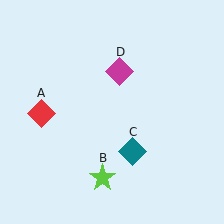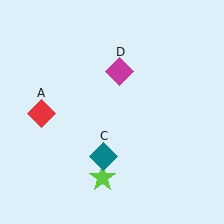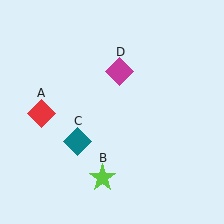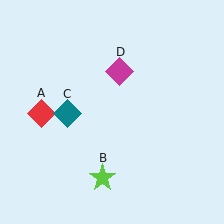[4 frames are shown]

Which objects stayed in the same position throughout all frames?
Red diamond (object A) and lime star (object B) and magenta diamond (object D) remained stationary.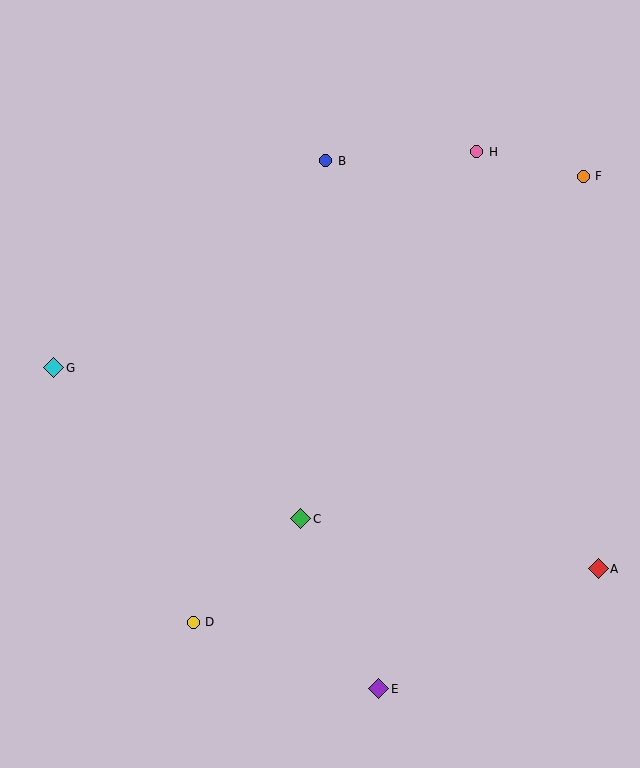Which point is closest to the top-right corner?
Point F is closest to the top-right corner.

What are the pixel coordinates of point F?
Point F is at (583, 176).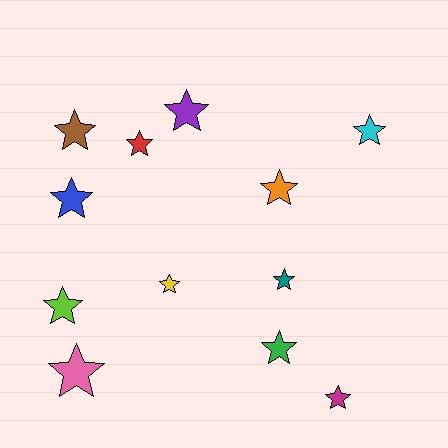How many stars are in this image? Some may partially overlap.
There are 12 stars.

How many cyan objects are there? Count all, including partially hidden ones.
There is 1 cyan object.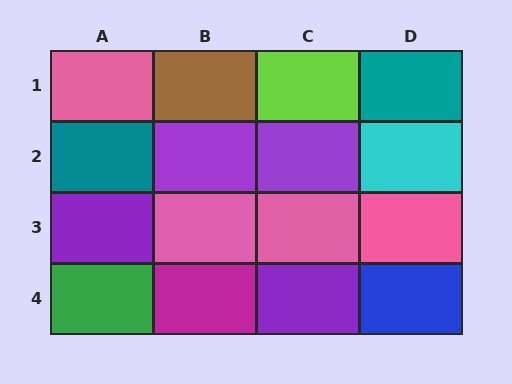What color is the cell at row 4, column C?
Purple.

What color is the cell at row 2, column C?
Purple.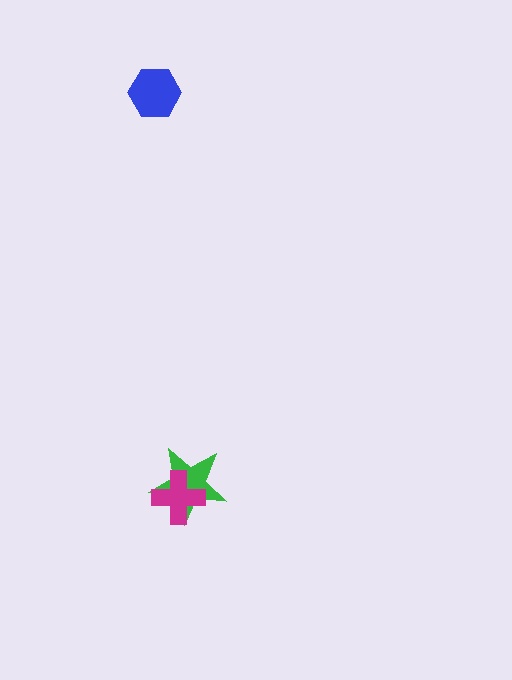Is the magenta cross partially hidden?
No, no other shape covers it.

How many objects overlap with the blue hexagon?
0 objects overlap with the blue hexagon.